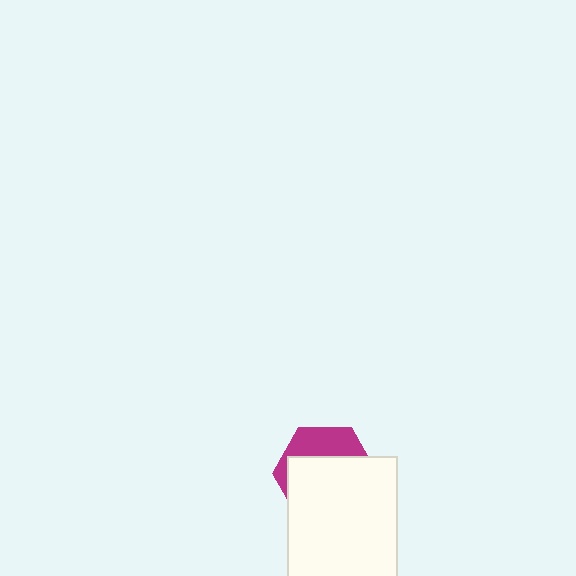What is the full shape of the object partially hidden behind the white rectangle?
The partially hidden object is a magenta hexagon.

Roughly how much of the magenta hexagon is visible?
A small part of it is visible (roughly 32%).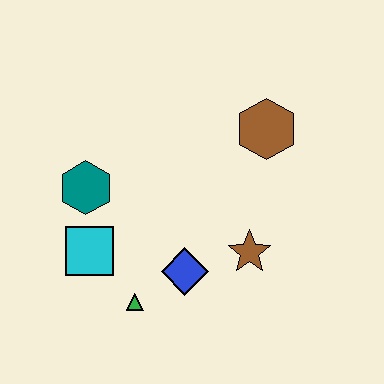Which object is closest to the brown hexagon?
The brown star is closest to the brown hexagon.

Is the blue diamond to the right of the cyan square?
Yes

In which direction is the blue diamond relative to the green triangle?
The blue diamond is to the right of the green triangle.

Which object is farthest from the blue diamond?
The brown hexagon is farthest from the blue diamond.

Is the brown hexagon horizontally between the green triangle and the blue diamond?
No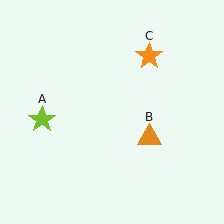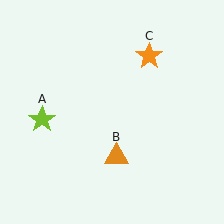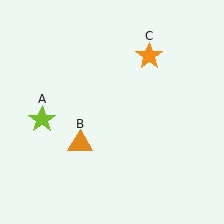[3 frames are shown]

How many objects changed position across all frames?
1 object changed position: orange triangle (object B).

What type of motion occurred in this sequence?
The orange triangle (object B) rotated clockwise around the center of the scene.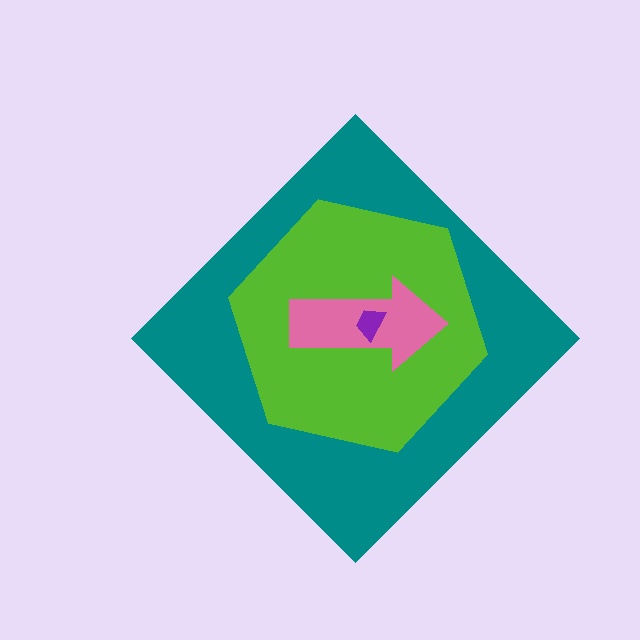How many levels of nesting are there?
4.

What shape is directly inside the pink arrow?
The purple trapezoid.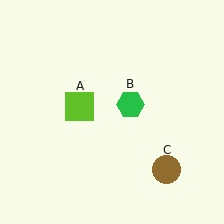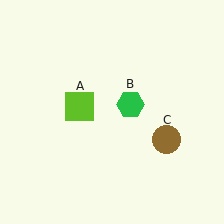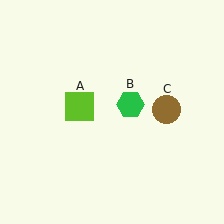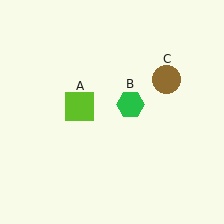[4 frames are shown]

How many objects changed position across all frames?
1 object changed position: brown circle (object C).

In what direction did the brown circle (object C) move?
The brown circle (object C) moved up.